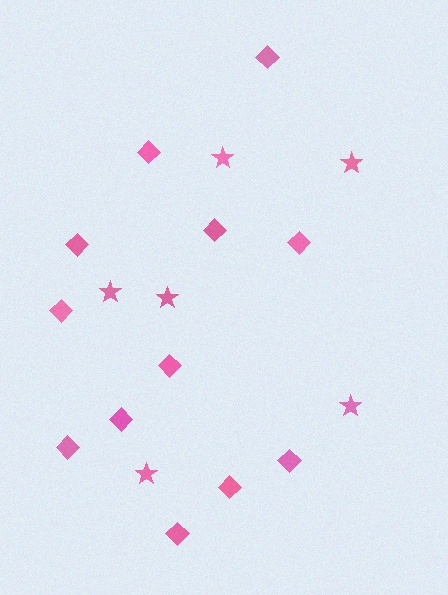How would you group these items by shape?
There are 2 groups: one group of stars (6) and one group of diamonds (12).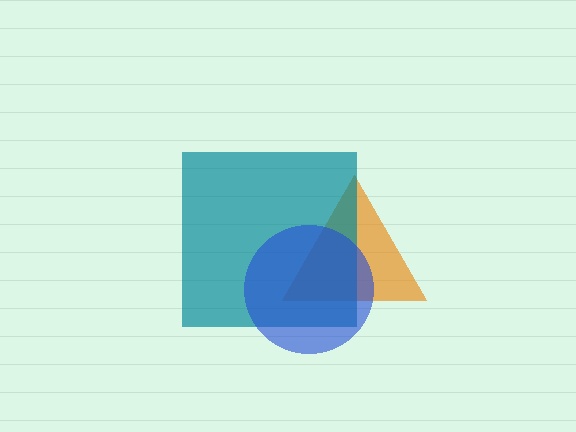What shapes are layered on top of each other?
The layered shapes are: an orange triangle, a teal square, a blue circle.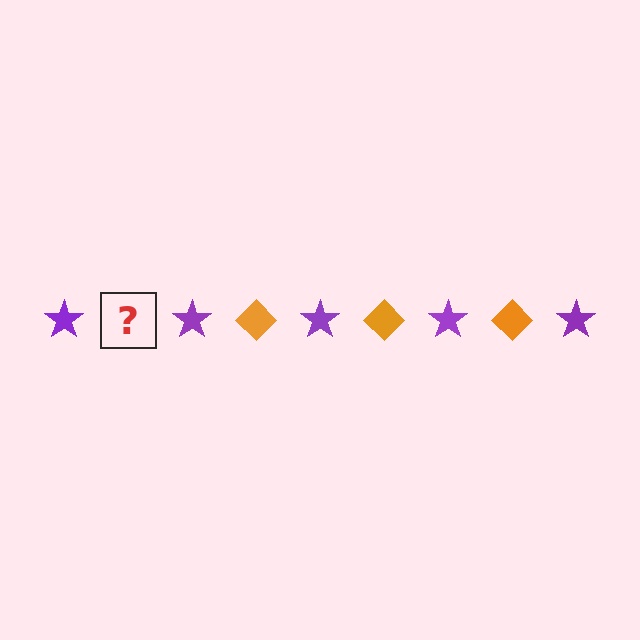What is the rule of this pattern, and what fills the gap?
The rule is that the pattern alternates between purple star and orange diamond. The gap should be filled with an orange diamond.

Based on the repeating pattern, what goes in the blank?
The blank should be an orange diamond.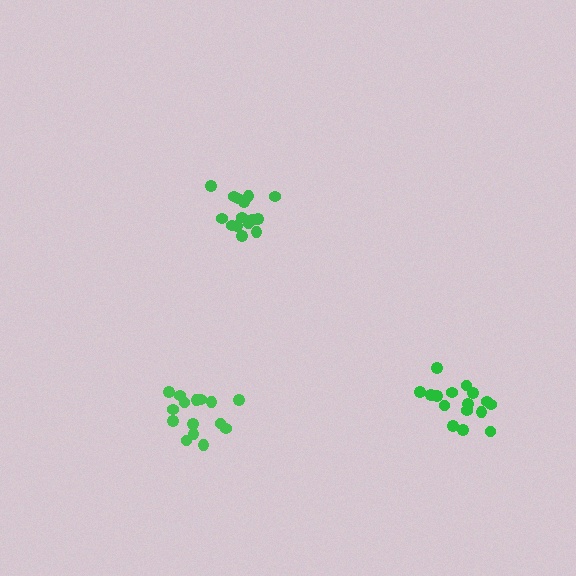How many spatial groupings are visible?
There are 3 spatial groupings.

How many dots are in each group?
Group 1: 15 dots, Group 2: 16 dots, Group 3: 15 dots (46 total).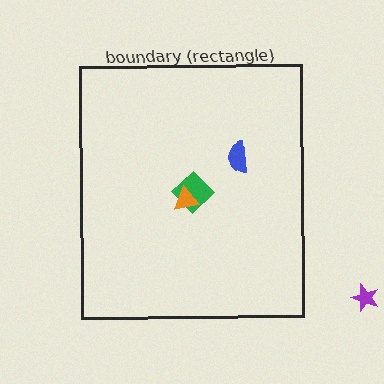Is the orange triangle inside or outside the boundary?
Inside.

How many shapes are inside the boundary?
3 inside, 1 outside.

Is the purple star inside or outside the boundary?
Outside.